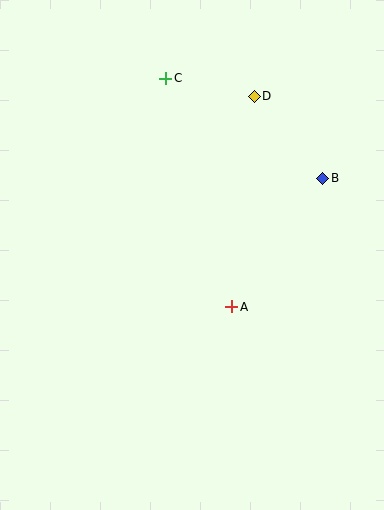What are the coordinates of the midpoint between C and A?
The midpoint between C and A is at (199, 193).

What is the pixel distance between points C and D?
The distance between C and D is 90 pixels.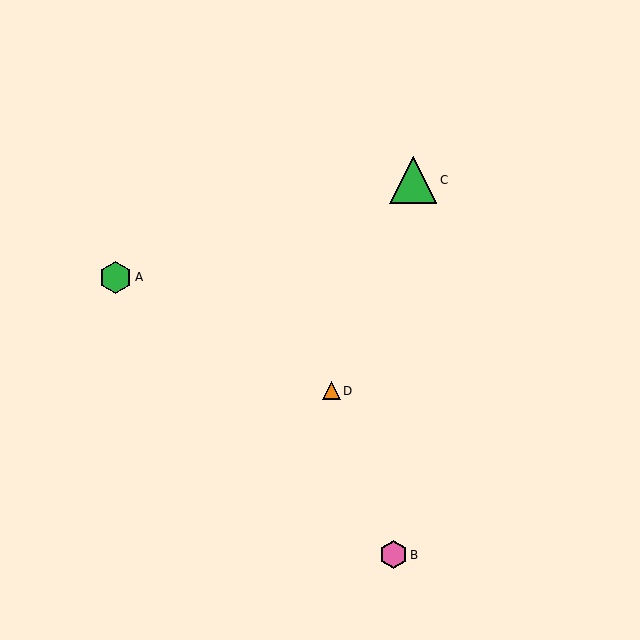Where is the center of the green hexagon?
The center of the green hexagon is at (116, 277).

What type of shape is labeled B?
Shape B is a pink hexagon.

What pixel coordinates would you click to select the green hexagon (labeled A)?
Click at (116, 277) to select the green hexagon A.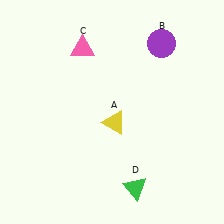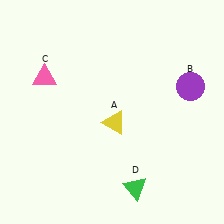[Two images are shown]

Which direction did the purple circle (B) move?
The purple circle (B) moved down.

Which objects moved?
The objects that moved are: the purple circle (B), the pink triangle (C).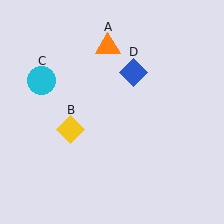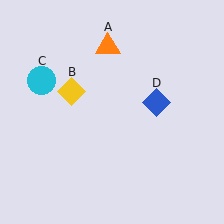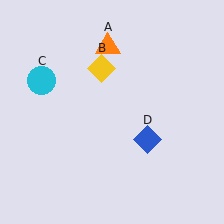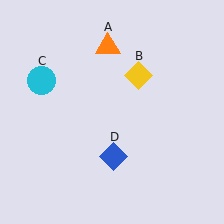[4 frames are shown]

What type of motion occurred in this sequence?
The yellow diamond (object B), blue diamond (object D) rotated clockwise around the center of the scene.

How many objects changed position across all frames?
2 objects changed position: yellow diamond (object B), blue diamond (object D).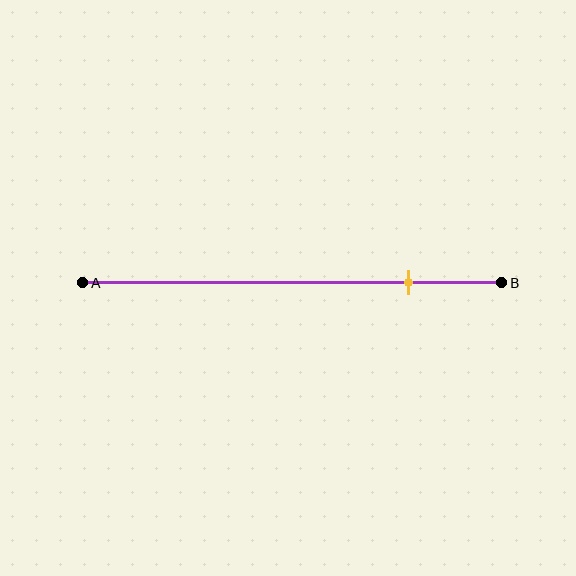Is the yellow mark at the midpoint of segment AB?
No, the mark is at about 80% from A, not at the 50% midpoint.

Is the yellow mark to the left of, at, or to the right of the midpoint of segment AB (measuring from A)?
The yellow mark is to the right of the midpoint of segment AB.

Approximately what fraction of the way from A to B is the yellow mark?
The yellow mark is approximately 80% of the way from A to B.